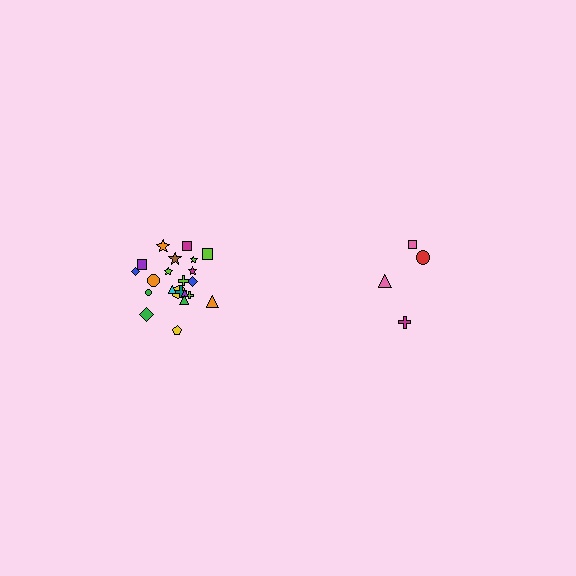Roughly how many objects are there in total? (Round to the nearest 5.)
Roughly 25 objects in total.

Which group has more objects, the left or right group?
The left group.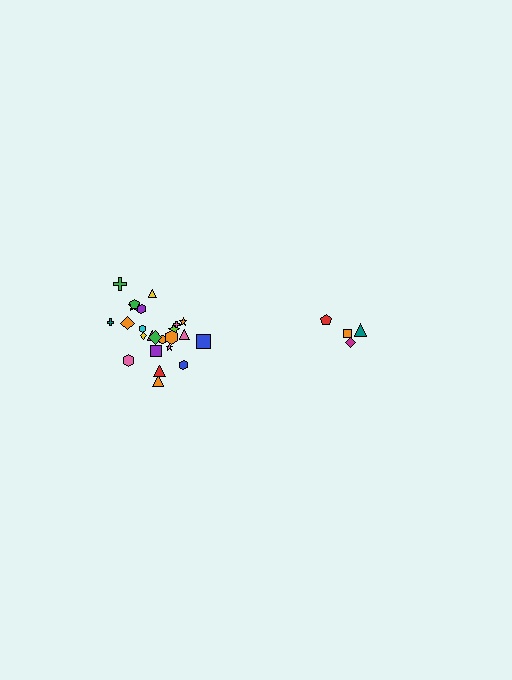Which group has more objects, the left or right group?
The left group.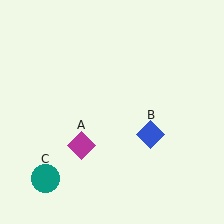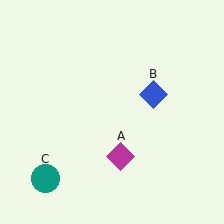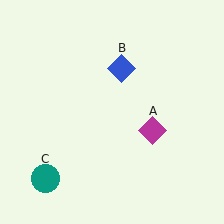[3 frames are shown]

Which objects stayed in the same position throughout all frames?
Teal circle (object C) remained stationary.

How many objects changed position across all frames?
2 objects changed position: magenta diamond (object A), blue diamond (object B).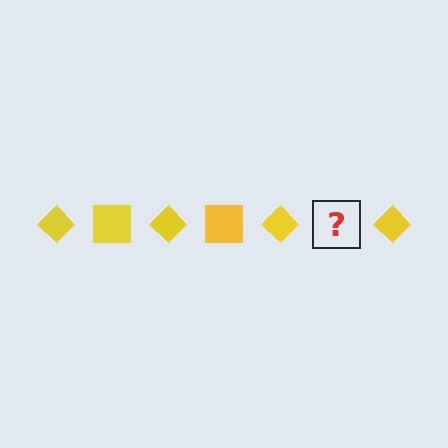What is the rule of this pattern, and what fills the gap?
The rule is that the pattern cycles through diamond, square shapes in yellow. The gap should be filled with a yellow square.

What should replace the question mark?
The question mark should be replaced with a yellow square.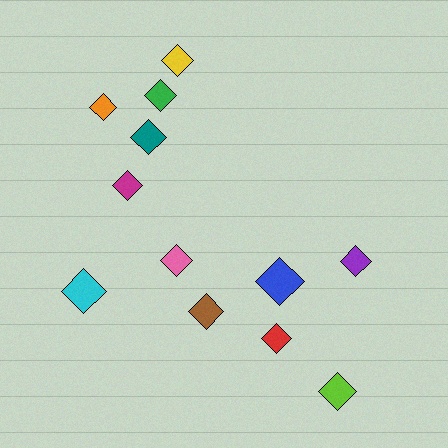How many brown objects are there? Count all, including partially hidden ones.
There is 1 brown object.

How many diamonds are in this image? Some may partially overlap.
There are 12 diamonds.